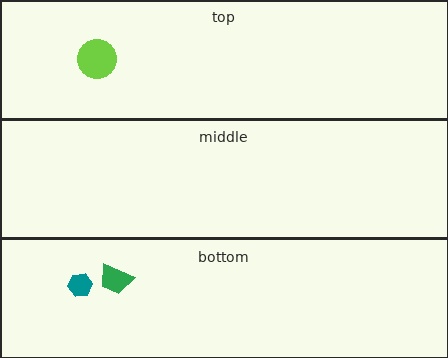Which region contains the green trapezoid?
The bottom region.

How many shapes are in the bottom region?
2.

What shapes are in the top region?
The lime circle.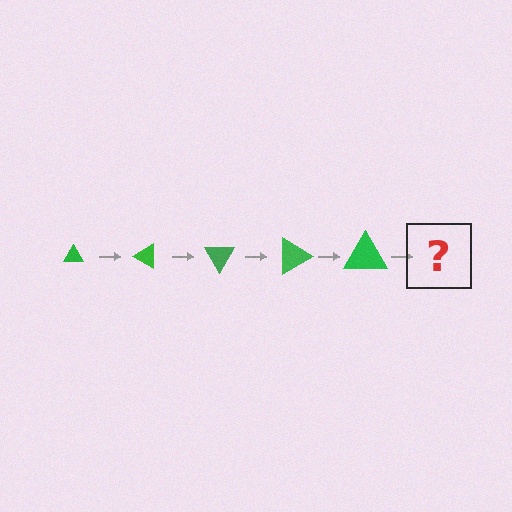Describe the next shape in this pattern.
It should be a triangle, larger than the previous one and rotated 150 degrees from the start.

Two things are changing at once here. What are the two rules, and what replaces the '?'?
The two rules are that the triangle grows larger each step and it rotates 30 degrees each step. The '?' should be a triangle, larger than the previous one and rotated 150 degrees from the start.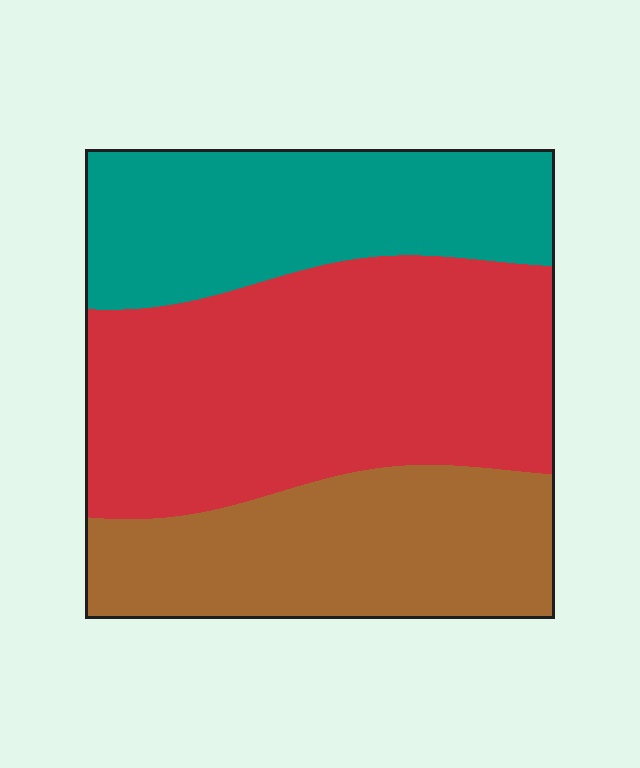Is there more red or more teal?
Red.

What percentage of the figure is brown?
Brown takes up about one quarter (1/4) of the figure.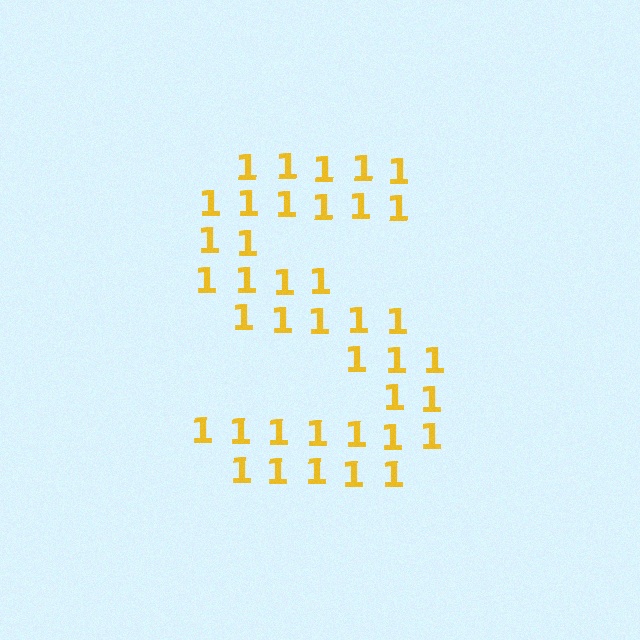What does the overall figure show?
The overall figure shows the letter S.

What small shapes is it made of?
It is made of small digit 1's.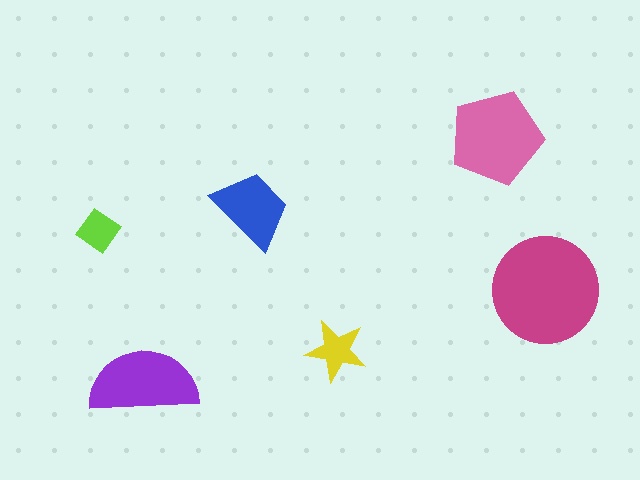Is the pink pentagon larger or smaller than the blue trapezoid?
Larger.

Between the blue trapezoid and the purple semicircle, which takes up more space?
The purple semicircle.